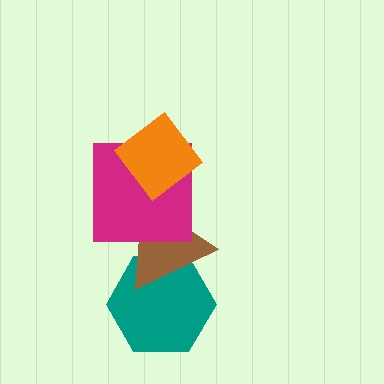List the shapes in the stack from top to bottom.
From top to bottom: the orange diamond, the magenta square, the brown triangle, the teal hexagon.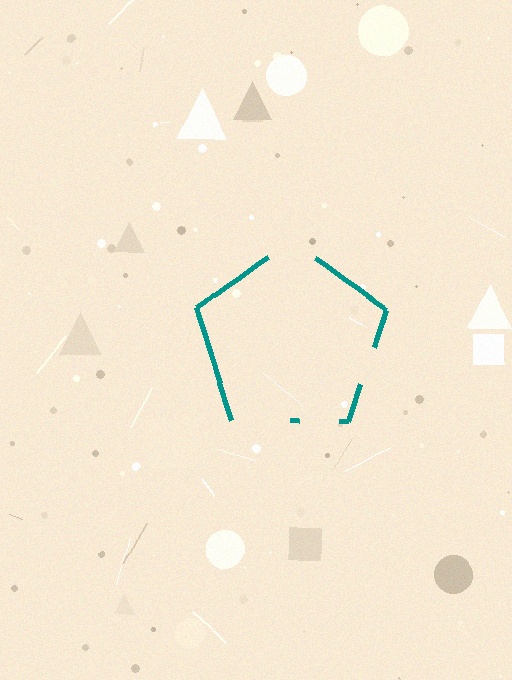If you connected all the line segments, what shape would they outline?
They would outline a pentagon.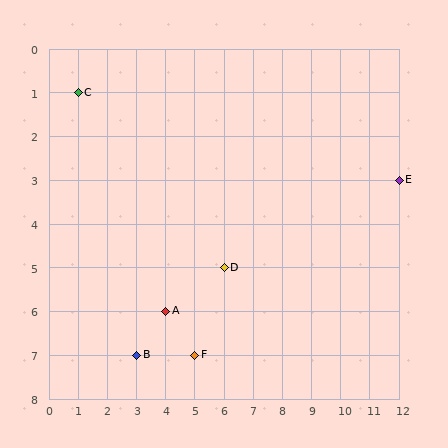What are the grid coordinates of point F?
Point F is at grid coordinates (5, 7).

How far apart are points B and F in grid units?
Points B and F are 2 columns apart.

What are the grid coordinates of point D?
Point D is at grid coordinates (6, 5).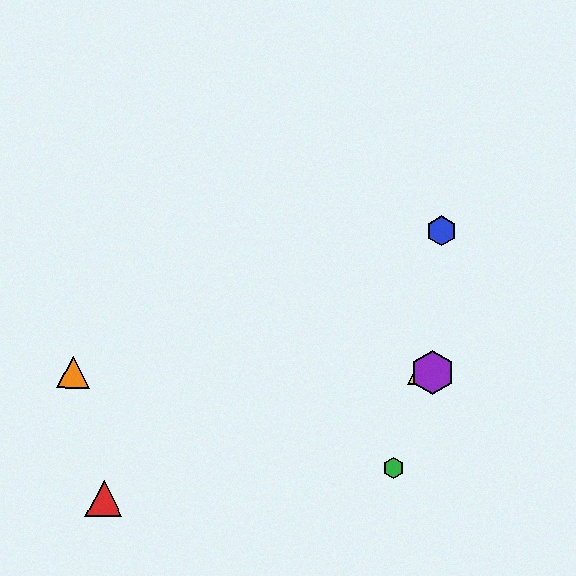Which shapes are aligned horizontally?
The yellow triangle, the purple hexagon, the orange triangle are aligned horizontally.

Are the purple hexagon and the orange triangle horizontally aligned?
Yes, both are at y≈373.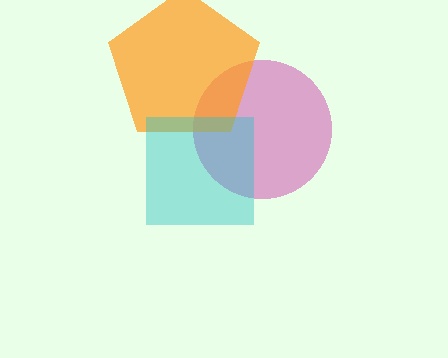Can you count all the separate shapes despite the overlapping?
Yes, there are 3 separate shapes.